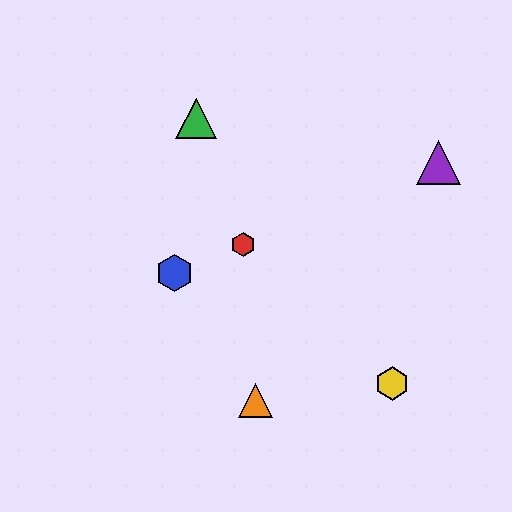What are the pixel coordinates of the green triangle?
The green triangle is at (196, 118).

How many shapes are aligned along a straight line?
3 shapes (the red hexagon, the blue hexagon, the purple triangle) are aligned along a straight line.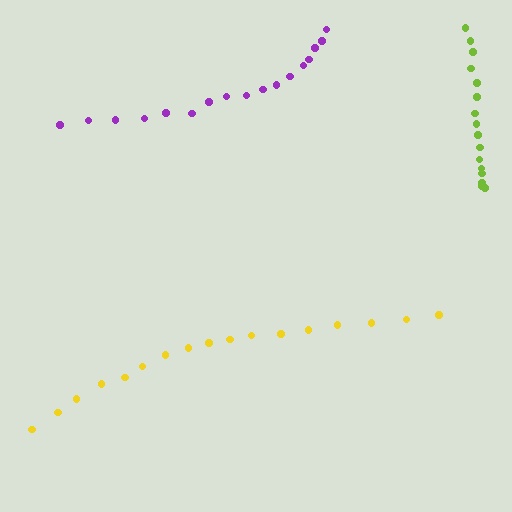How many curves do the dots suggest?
There are 3 distinct paths.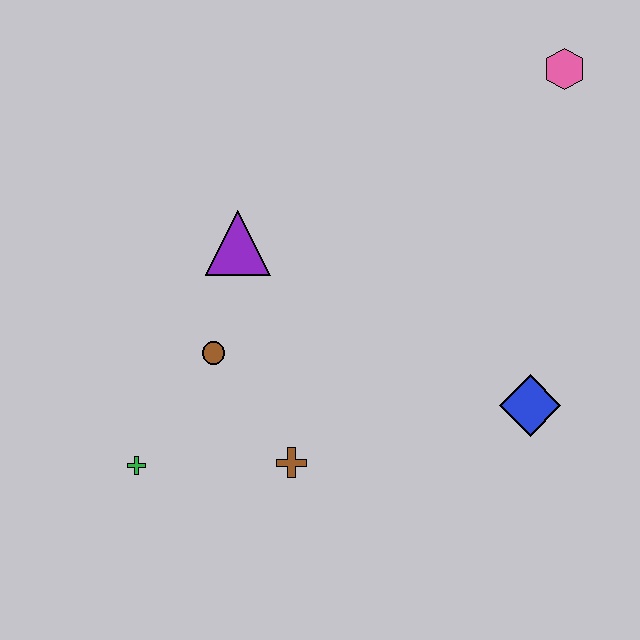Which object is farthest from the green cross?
The pink hexagon is farthest from the green cross.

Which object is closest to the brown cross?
The brown circle is closest to the brown cross.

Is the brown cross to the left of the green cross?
No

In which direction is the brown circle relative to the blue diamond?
The brown circle is to the left of the blue diamond.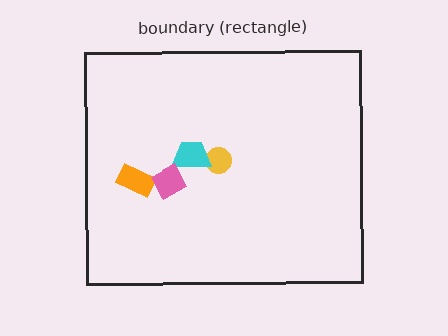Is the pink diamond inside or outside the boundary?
Inside.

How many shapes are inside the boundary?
4 inside, 0 outside.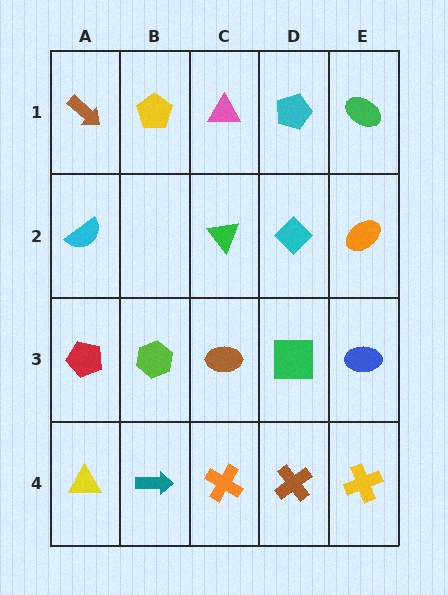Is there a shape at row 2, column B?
No, that cell is empty.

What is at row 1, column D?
A cyan pentagon.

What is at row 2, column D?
A cyan diamond.